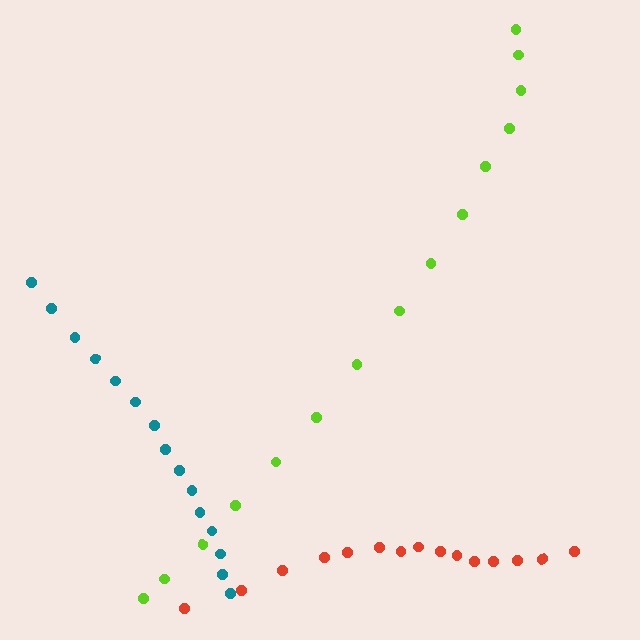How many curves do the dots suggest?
There are 3 distinct paths.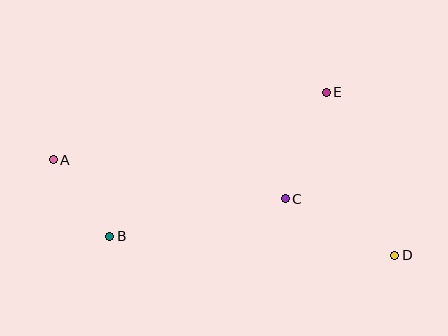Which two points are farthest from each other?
Points A and D are farthest from each other.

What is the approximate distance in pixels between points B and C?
The distance between B and C is approximately 179 pixels.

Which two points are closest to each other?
Points A and B are closest to each other.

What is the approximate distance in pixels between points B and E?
The distance between B and E is approximately 260 pixels.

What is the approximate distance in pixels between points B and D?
The distance between B and D is approximately 286 pixels.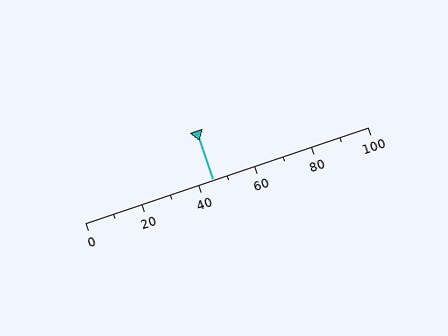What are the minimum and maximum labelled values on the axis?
The axis runs from 0 to 100.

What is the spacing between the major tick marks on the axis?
The major ticks are spaced 20 apart.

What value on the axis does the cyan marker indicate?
The marker indicates approximately 45.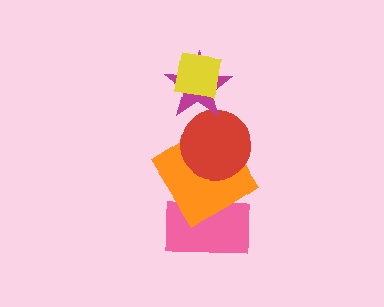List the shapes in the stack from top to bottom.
From top to bottom: the yellow square, the magenta star, the red circle, the orange diamond, the pink rectangle.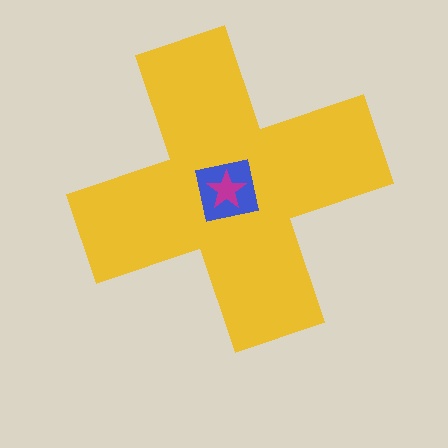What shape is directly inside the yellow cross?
The blue square.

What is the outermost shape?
The yellow cross.